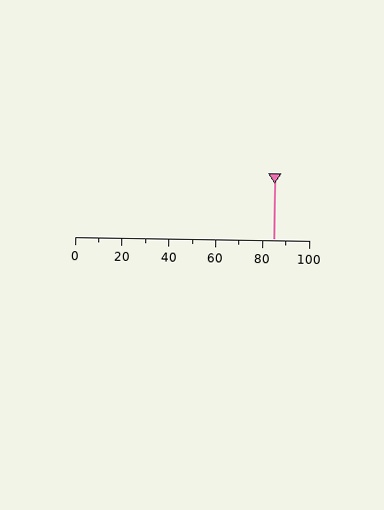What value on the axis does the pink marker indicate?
The marker indicates approximately 85.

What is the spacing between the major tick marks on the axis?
The major ticks are spaced 20 apart.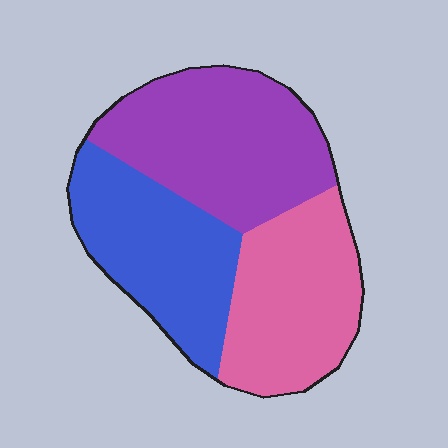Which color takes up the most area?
Purple, at roughly 40%.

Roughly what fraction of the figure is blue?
Blue covers roughly 30% of the figure.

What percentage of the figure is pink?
Pink covers about 30% of the figure.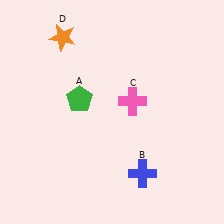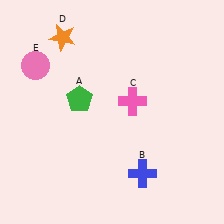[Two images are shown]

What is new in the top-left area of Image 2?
A pink circle (E) was added in the top-left area of Image 2.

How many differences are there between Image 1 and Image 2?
There is 1 difference between the two images.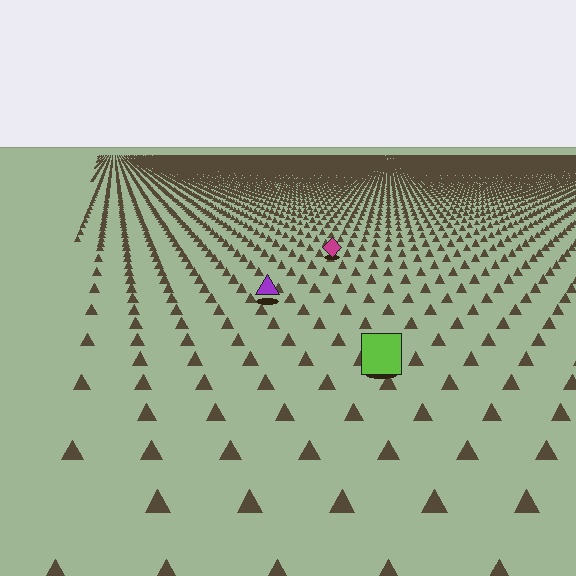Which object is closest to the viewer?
The lime square is closest. The texture marks near it are larger and more spread out.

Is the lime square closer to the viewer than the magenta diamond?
Yes. The lime square is closer — you can tell from the texture gradient: the ground texture is coarser near it.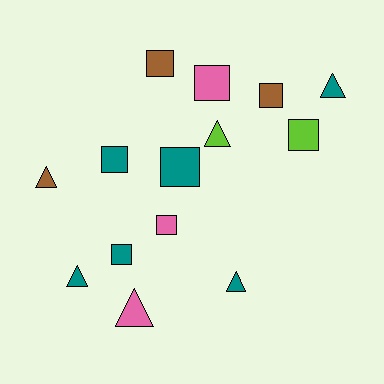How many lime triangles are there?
There is 1 lime triangle.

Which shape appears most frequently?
Square, with 8 objects.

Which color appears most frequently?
Teal, with 6 objects.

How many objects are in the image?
There are 14 objects.